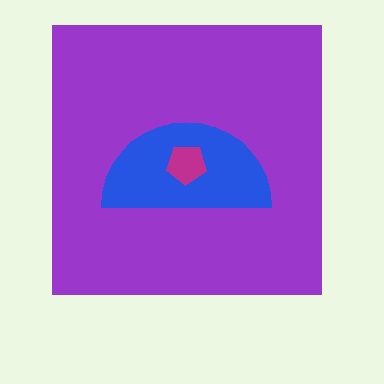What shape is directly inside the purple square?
The blue semicircle.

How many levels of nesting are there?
3.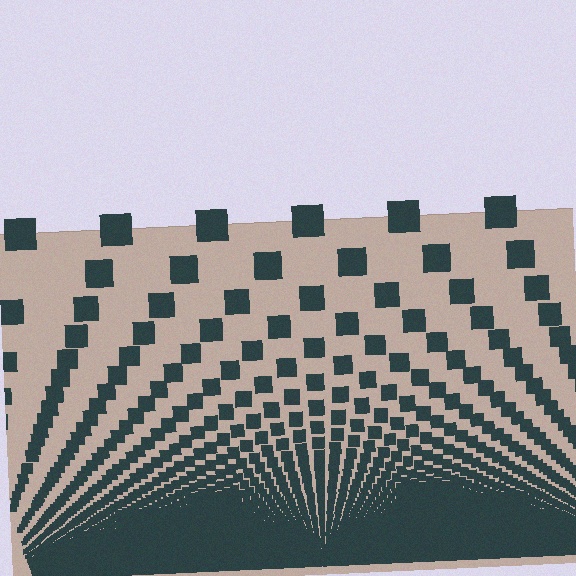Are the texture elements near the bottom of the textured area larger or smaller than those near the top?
Smaller. The gradient is inverted — elements near the bottom are smaller and denser.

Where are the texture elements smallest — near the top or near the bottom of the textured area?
Near the bottom.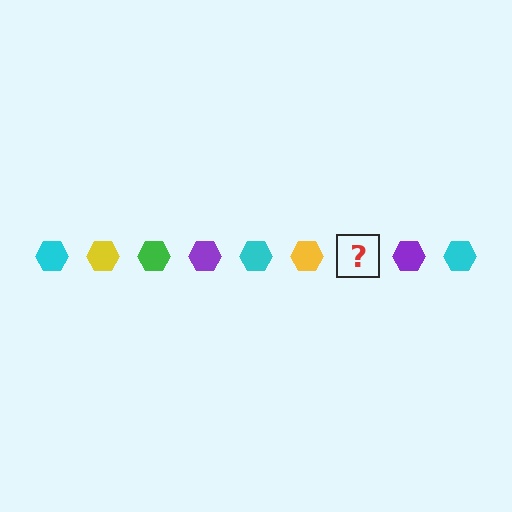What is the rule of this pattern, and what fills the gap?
The rule is that the pattern cycles through cyan, yellow, green, purple hexagons. The gap should be filled with a green hexagon.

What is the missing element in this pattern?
The missing element is a green hexagon.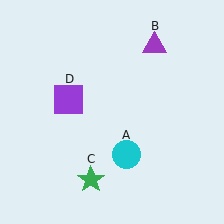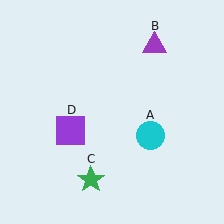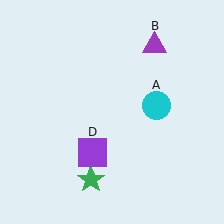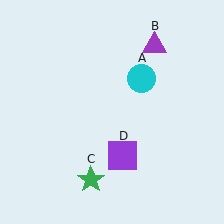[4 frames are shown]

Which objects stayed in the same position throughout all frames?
Purple triangle (object B) and green star (object C) remained stationary.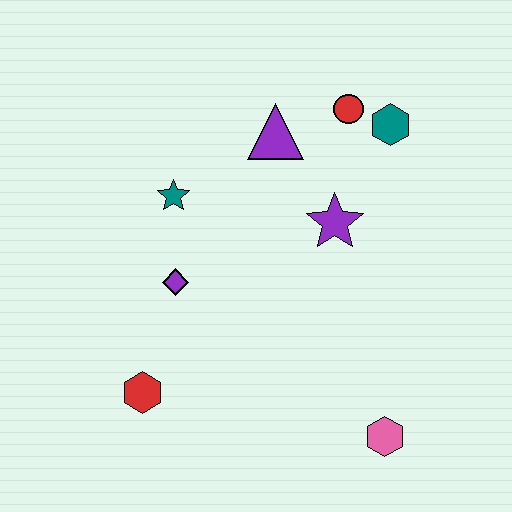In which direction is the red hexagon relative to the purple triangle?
The red hexagon is below the purple triangle.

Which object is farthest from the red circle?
The red hexagon is farthest from the red circle.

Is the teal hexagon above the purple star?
Yes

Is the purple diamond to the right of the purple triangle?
No